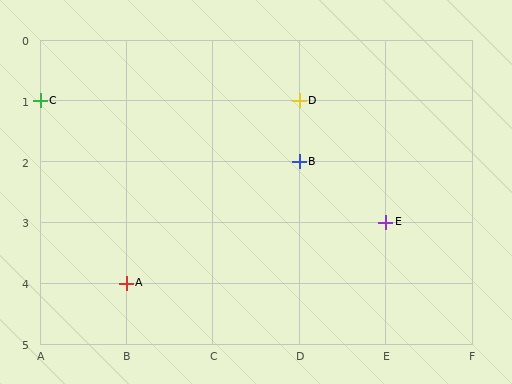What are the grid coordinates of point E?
Point E is at grid coordinates (E, 3).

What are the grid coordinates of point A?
Point A is at grid coordinates (B, 4).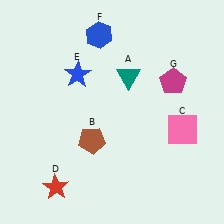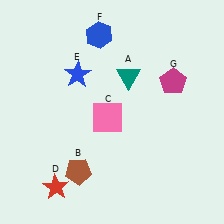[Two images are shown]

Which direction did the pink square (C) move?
The pink square (C) moved left.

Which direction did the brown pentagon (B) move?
The brown pentagon (B) moved down.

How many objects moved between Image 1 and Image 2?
2 objects moved between the two images.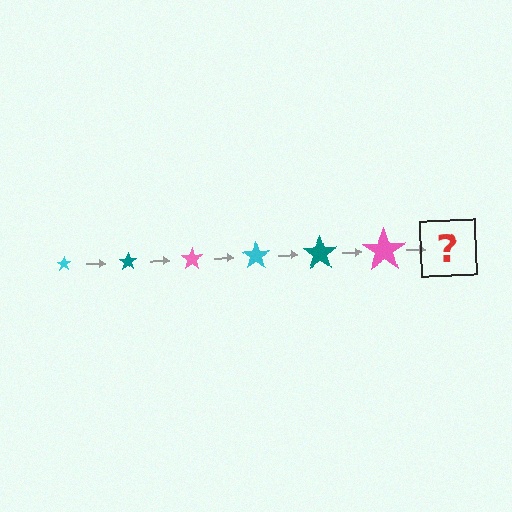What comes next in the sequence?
The next element should be a cyan star, larger than the previous one.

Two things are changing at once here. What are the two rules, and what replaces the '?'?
The two rules are that the star grows larger each step and the color cycles through cyan, teal, and pink. The '?' should be a cyan star, larger than the previous one.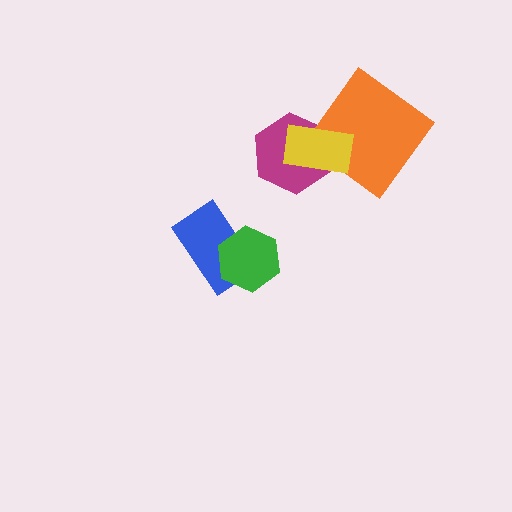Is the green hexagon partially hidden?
No, no other shape covers it.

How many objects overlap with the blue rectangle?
1 object overlaps with the blue rectangle.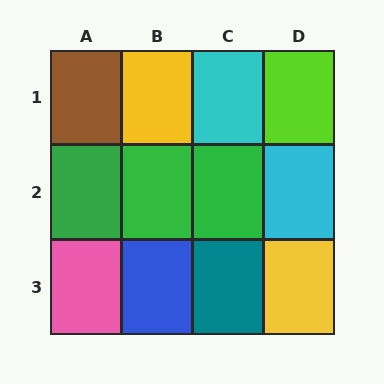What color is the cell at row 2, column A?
Green.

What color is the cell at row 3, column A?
Pink.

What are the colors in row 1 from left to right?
Brown, yellow, cyan, lime.